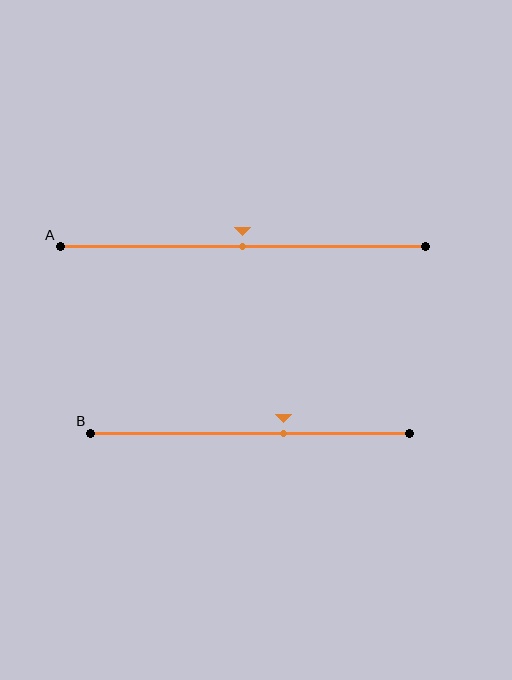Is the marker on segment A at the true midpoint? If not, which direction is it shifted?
Yes, the marker on segment A is at the true midpoint.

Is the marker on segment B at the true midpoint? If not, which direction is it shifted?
No, the marker on segment B is shifted to the right by about 11% of the segment length.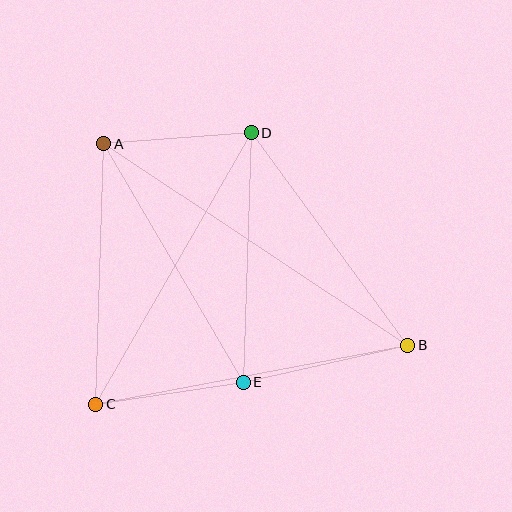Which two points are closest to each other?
Points A and D are closest to each other.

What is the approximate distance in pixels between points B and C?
The distance between B and C is approximately 318 pixels.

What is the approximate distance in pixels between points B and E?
The distance between B and E is approximately 168 pixels.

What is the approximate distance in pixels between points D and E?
The distance between D and E is approximately 249 pixels.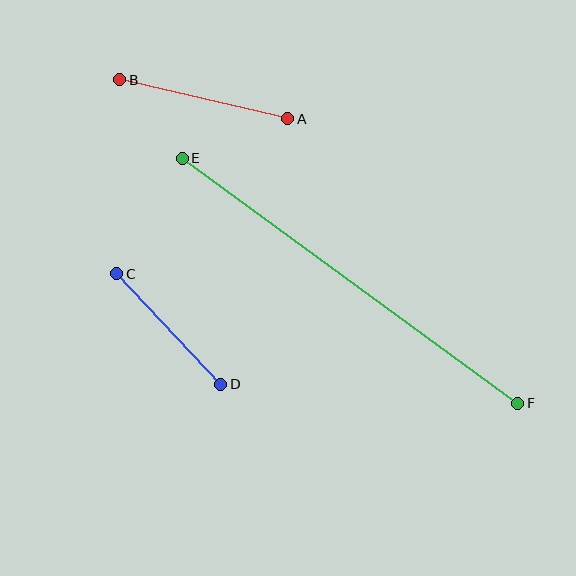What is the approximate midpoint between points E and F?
The midpoint is at approximately (350, 281) pixels.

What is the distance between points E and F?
The distance is approximately 415 pixels.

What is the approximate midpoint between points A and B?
The midpoint is at approximately (204, 99) pixels.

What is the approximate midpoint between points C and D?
The midpoint is at approximately (169, 329) pixels.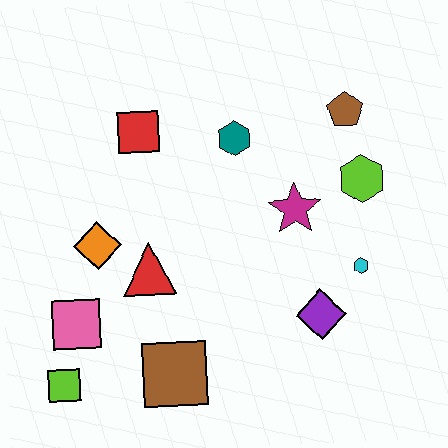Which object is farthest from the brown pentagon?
The lime square is farthest from the brown pentagon.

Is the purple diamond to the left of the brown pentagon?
Yes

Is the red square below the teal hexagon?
No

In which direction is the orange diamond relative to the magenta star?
The orange diamond is to the left of the magenta star.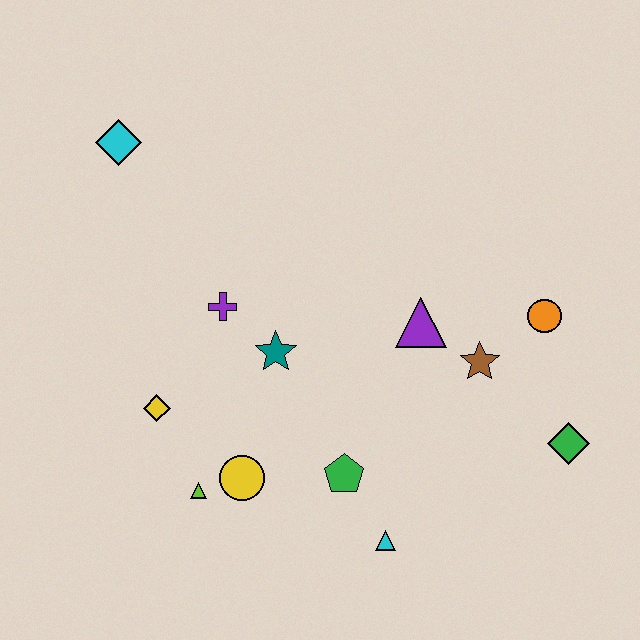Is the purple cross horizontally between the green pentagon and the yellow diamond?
Yes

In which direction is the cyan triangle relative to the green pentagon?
The cyan triangle is below the green pentagon.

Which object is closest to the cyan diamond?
The purple cross is closest to the cyan diamond.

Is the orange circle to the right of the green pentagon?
Yes